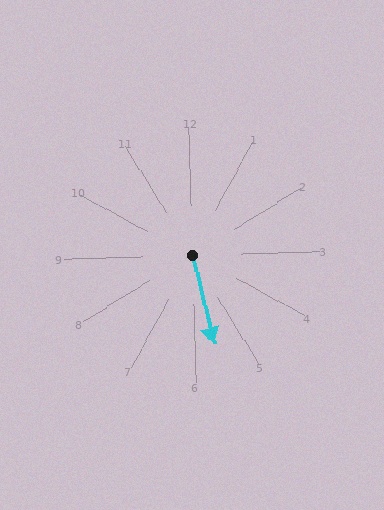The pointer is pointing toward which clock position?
Roughly 6 o'clock.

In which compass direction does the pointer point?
South.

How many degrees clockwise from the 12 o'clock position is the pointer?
Approximately 168 degrees.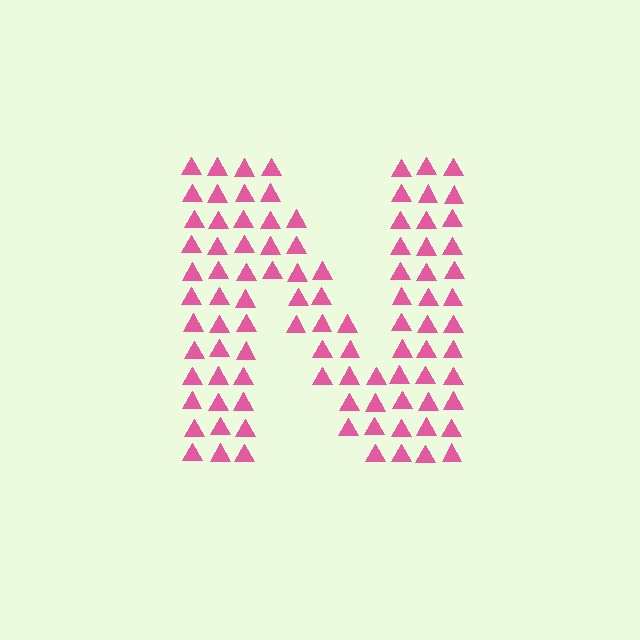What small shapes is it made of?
It is made of small triangles.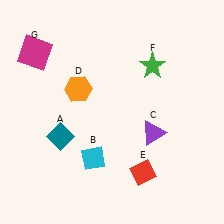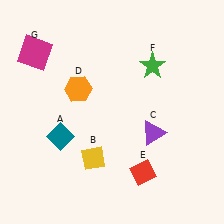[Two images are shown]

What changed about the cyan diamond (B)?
In Image 1, B is cyan. In Image 2, it changed to yellow.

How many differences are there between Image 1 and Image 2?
There is 1 difference between the two images.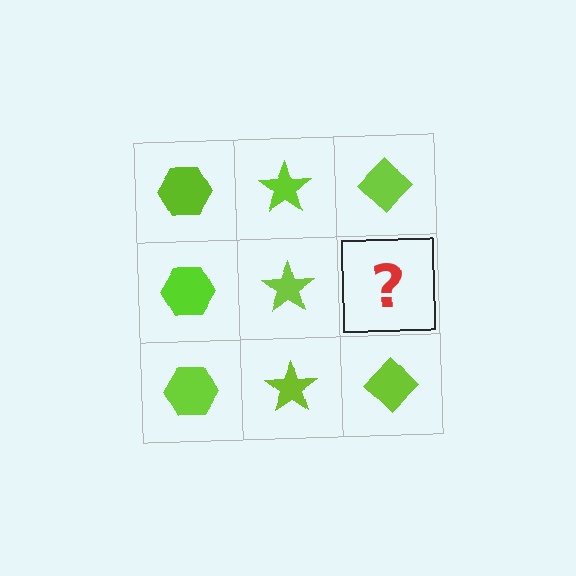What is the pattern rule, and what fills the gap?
The rule is that each column has a consistent shape. The gap should be filled with a lime diamond.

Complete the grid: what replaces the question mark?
The question mark should be replaced with a lime diamond.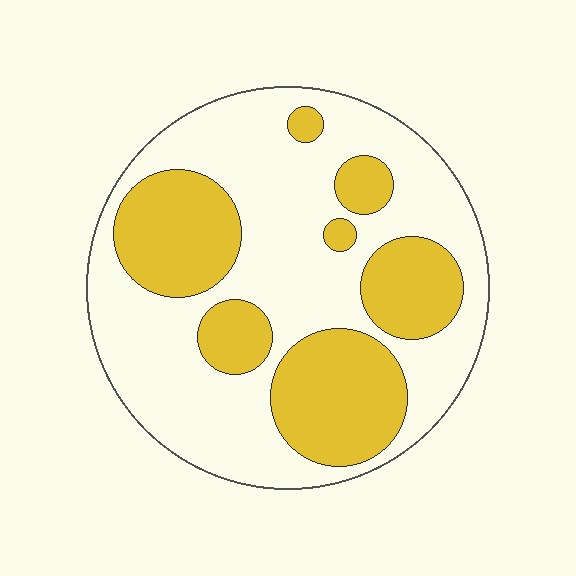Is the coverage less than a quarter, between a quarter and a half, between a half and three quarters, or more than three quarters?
Between a quarter and a half.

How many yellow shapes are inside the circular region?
7.